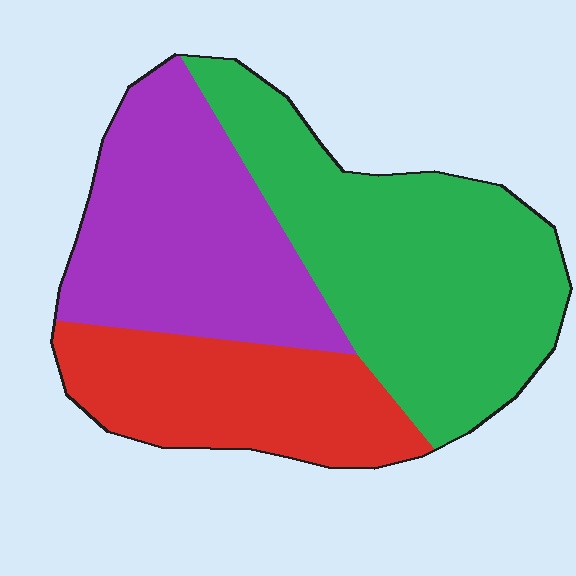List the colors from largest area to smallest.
From largest to smallest: green, purple, red.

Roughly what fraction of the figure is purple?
Purple takes up about one third (1/3) of the figure.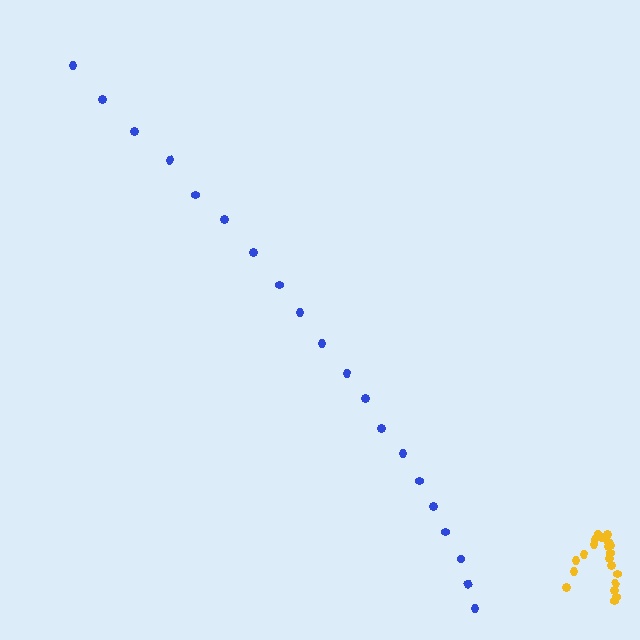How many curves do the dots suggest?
There are 2 distinct paths.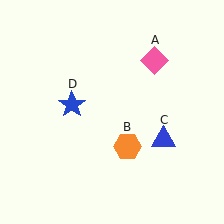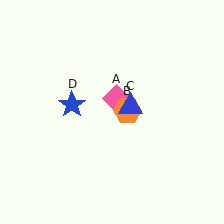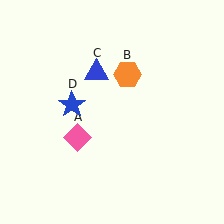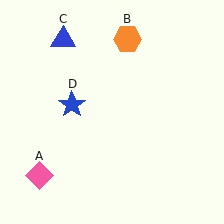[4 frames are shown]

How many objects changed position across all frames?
3 objects changed position: pink diamond (object A), orange hexagon (object B), blue triangle (object C).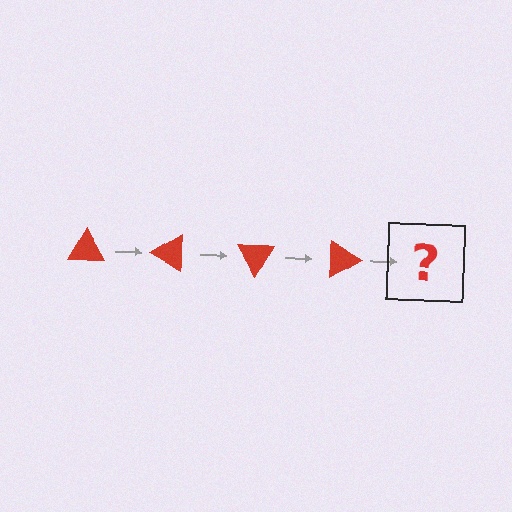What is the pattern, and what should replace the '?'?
The pattern is that the triangle rotates 30 degrees each step. The '?' should be a red triangle rotated 120 degrees.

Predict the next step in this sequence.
The next step is a red triangle rotated 120 degrees.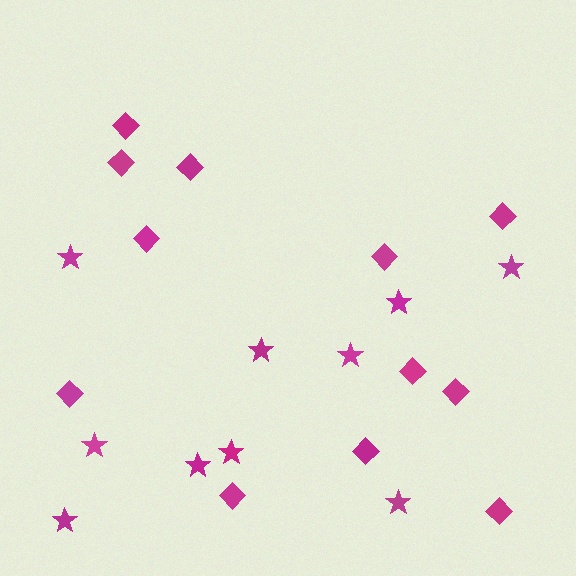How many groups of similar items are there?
There are 2 groups: one group of diamonds (12) and one group of stars (10).